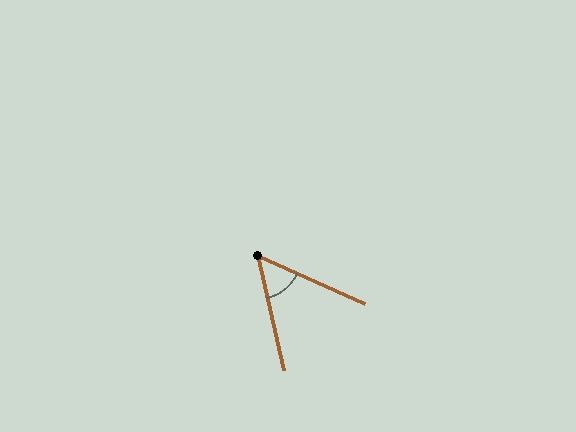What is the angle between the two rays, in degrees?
Approximately 53 degrees.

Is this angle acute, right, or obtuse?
It is acute.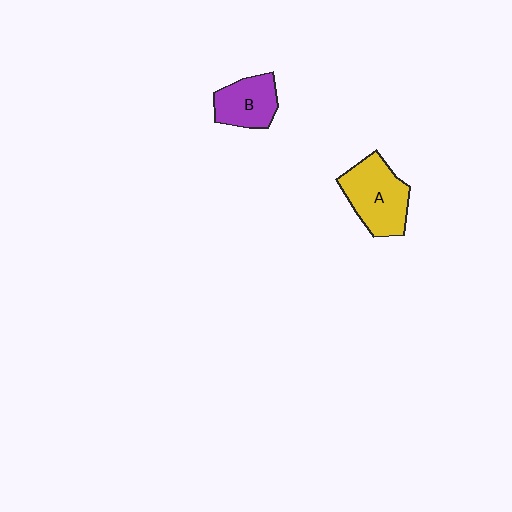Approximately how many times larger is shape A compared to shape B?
Approximately 1.4 times.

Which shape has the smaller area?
Shape B (purple).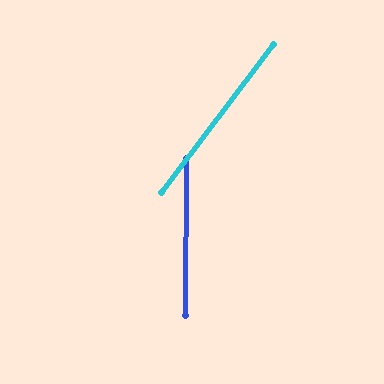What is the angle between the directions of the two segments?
Approximately 37 degrees.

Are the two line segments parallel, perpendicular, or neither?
Neither parallel nor perpendicular — they differ by about 37°.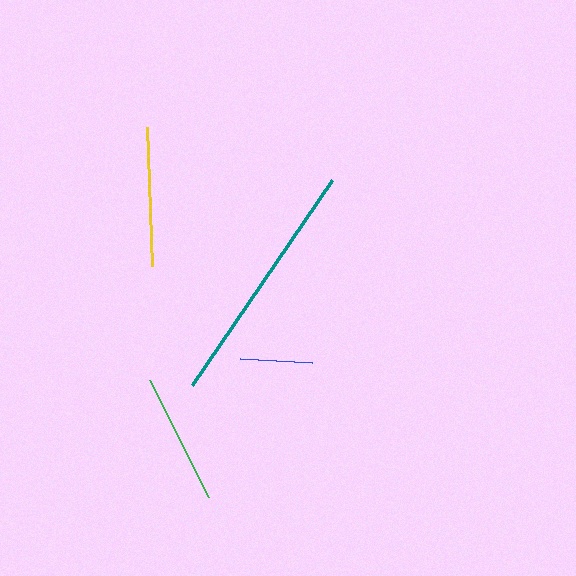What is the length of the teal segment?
The teal segment is approximately 248 pixels long.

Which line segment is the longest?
The teal line is the longest at approximately 248 pixels.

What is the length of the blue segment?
The blue segment is approximately 72 pixels long.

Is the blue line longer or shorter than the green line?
The green line is longer than the blue line.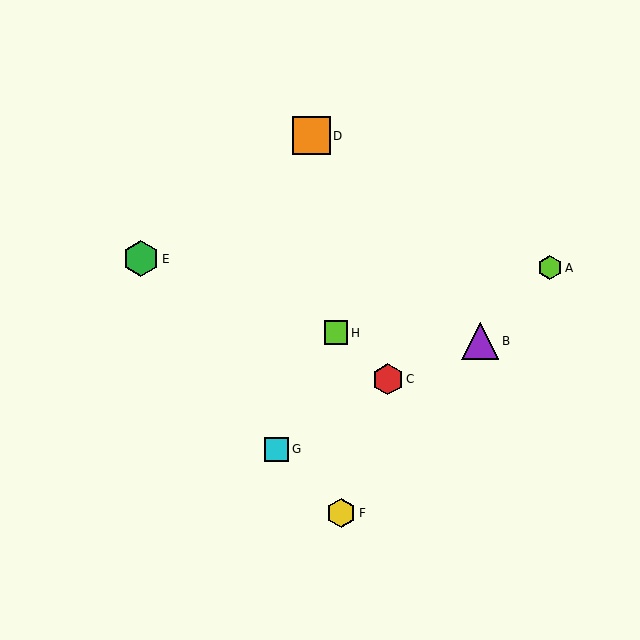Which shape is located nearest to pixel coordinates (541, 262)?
The lime hexagon (labeled A) at (550, 268) is nearest to that location.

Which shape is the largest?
The orange square (labeled D) is the largest.